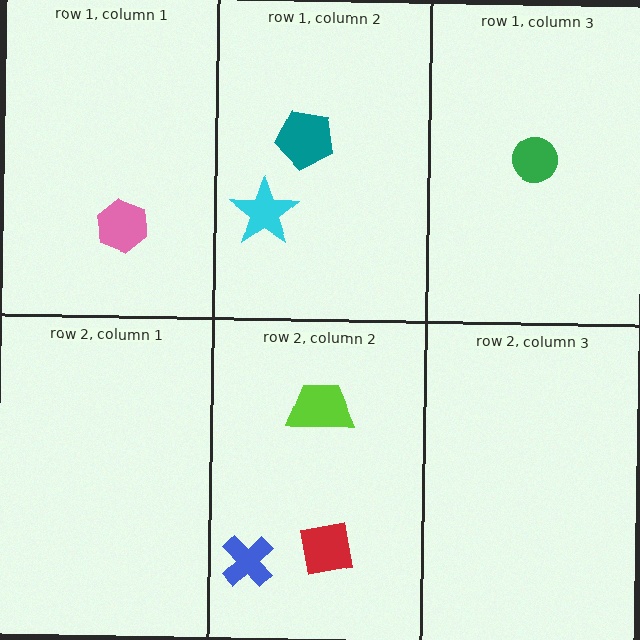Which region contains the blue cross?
The row 2, column 2 region.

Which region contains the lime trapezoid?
The row 2, column 2 region.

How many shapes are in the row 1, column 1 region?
1.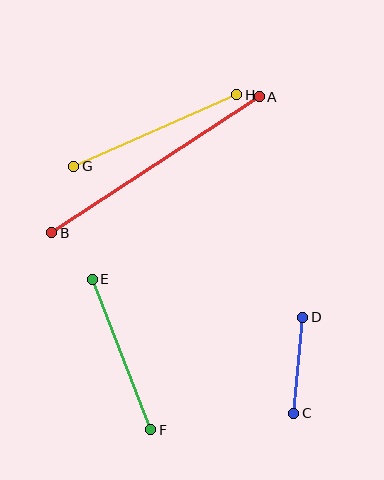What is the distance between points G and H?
The distance is approximately 178 pixels.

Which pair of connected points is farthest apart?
Points A and B are farthest apart.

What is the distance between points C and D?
The distance is approximately 96 pixels.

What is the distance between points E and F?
The distance is approximately 161 pixels.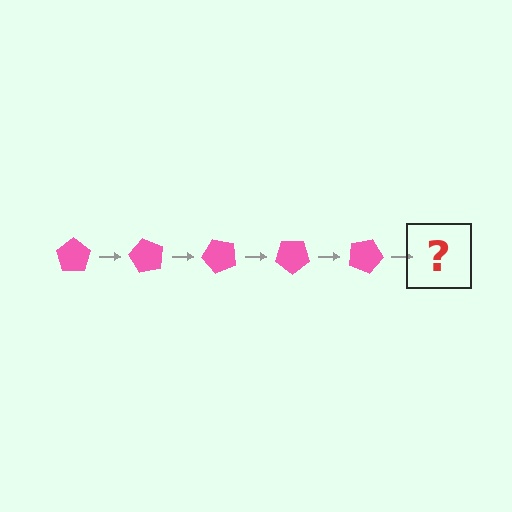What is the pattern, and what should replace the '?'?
The pattern is that the pentagon rotates 60 degrees each step. The '?' should be a pink pentagon rotated 300 degrees.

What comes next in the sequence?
The next element should be a pink pentagon rotated 300 degrees.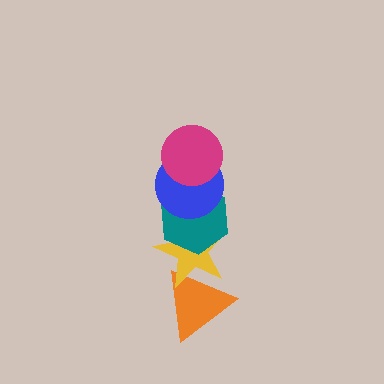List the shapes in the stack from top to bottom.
From top to bottom: the magenta circle, the blue circle, the teal hexagon, the yellow star, the orange triangle.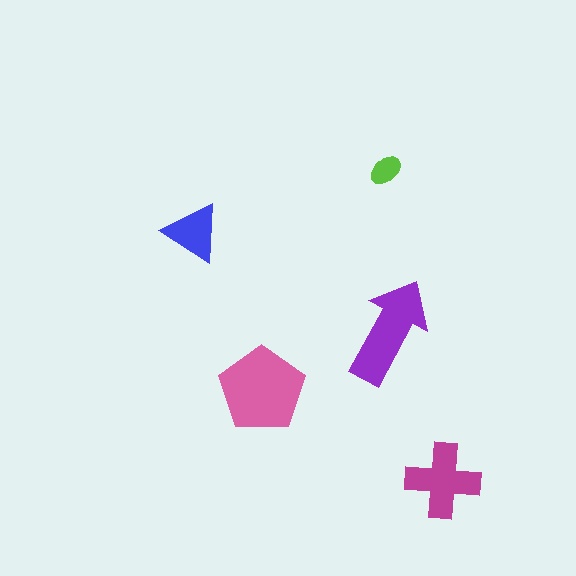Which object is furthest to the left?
The blue triangle is leftmost.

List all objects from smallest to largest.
The lime ellipse, the blue triangle, the magenta cross, the purple arrow, the pink pentagon.